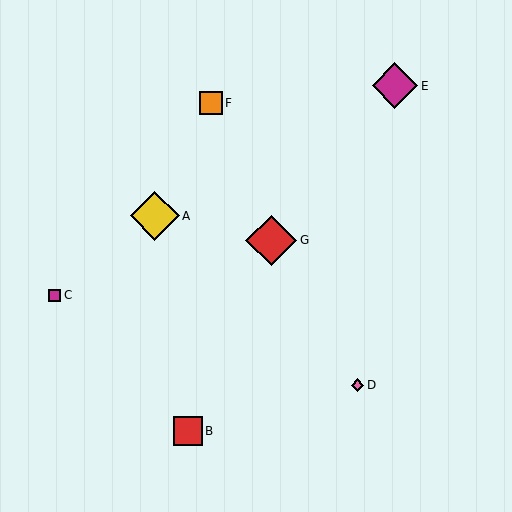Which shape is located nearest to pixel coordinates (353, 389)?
The pink diamond (labeled D) at (358, 385) is nearest to that location.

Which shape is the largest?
The red diamond (labeled G) is the largest.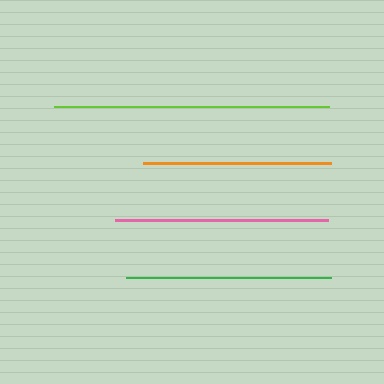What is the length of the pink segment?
The pink segment is approximately 213 pixels long.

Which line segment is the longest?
The lime line is the longest at approximately 275 pixels.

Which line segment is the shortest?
The orange line is the shortest at approximately 187 pixels.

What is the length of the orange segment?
The orange segment is approximately 187 pixels long.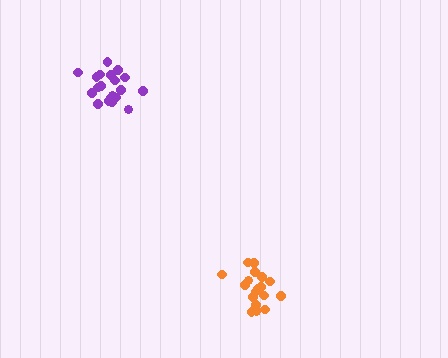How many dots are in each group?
Group 1: 18 dots, Group 2: 20 dots (38 total).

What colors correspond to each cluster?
The clusters are colored: orange, purple.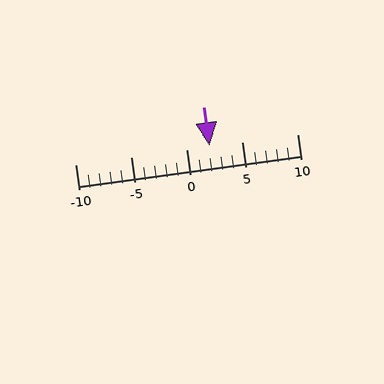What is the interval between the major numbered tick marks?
The major tick marks are spaced 5 units apart.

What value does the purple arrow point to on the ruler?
The purple arrow points to approximately 2.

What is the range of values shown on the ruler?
The ruler shows values from -10 to 10.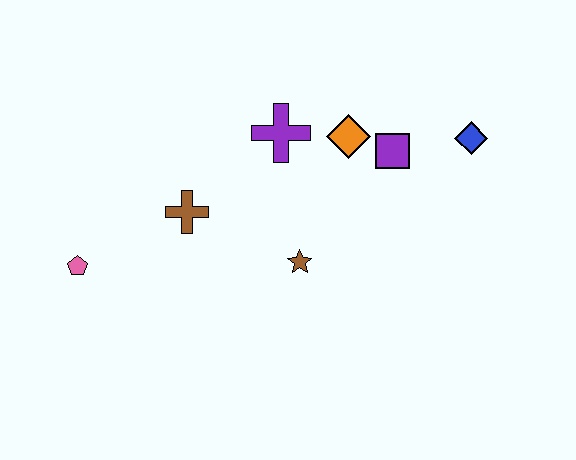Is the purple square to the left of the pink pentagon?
No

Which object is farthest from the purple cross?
The pink pentagon is farthest from the purple cross.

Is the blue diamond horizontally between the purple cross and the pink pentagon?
No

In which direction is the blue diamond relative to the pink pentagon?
The blue diamond is to the right of the pink pentagon.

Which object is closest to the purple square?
The orange diamond is closest to the purple square.